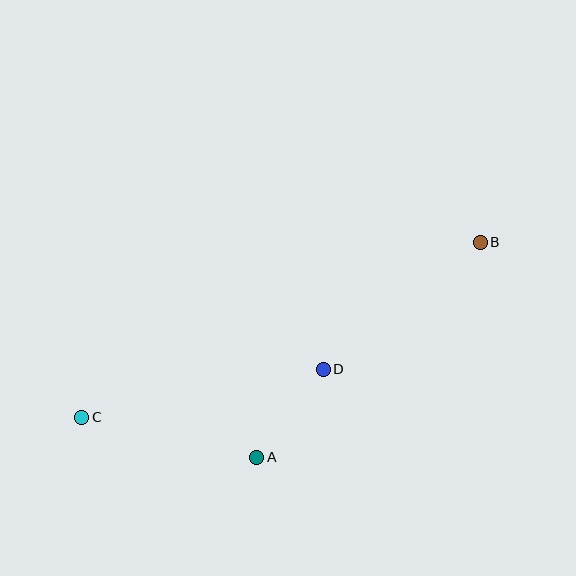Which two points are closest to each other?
Points A and D are closest to each other.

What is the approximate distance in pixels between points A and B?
The distance between A and B is approximately 310 pixels.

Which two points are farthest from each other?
Points B and C are farthest from each other.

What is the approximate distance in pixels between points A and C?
The distance between A and C is approximately 180 pixels.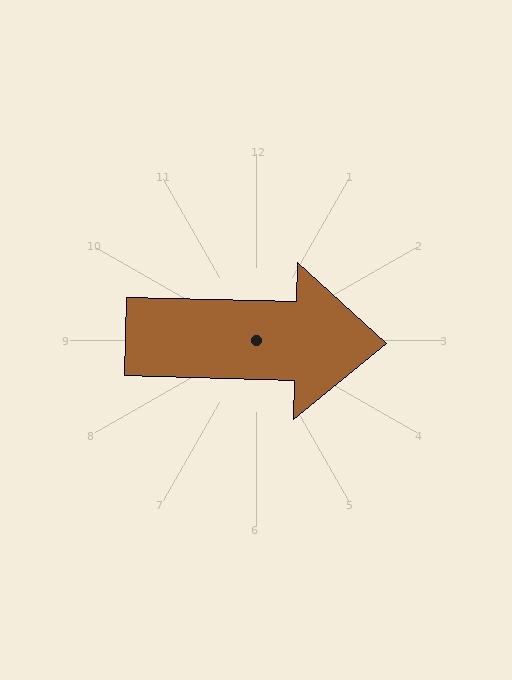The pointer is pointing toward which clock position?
Roughly 3 o'clock.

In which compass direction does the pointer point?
East.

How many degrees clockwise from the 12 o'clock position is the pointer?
Approximately 92 degrees.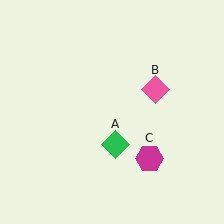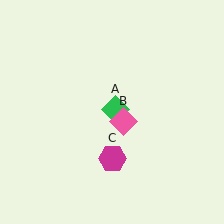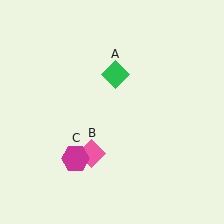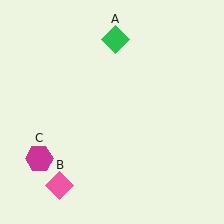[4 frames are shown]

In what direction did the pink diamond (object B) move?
The pink diamond (object B) moved down and to the left.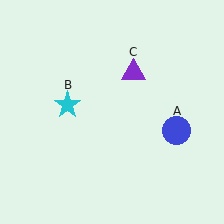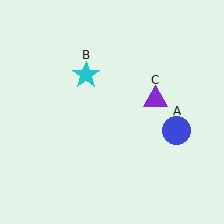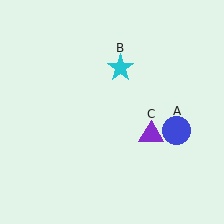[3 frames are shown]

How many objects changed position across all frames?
2 objects changed position: cyan star (object B), purple triangle (object C).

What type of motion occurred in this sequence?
The cyan star (object B), purple triangle (object C) rotated clockwise around the center of the scene.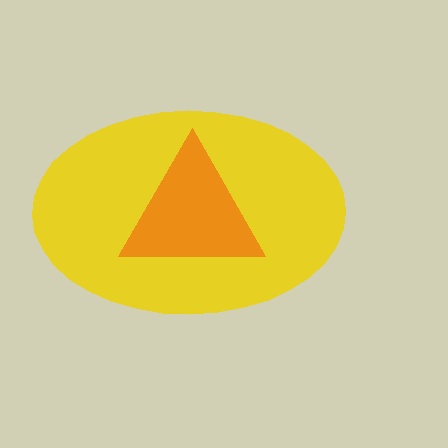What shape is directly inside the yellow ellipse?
The orange triangle.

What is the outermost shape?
The yellow ellipse.